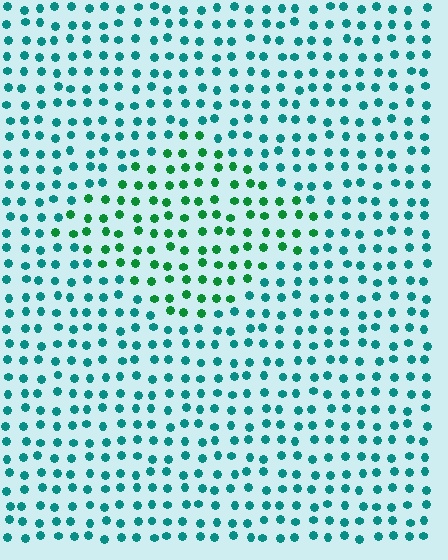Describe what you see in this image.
The image is filled with small teal elements in a uniform arrangement. A diamond-shaped region is visible where the elements are tinted to a slightly different hue, forming a subtle color boundary.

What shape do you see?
I see a diamond.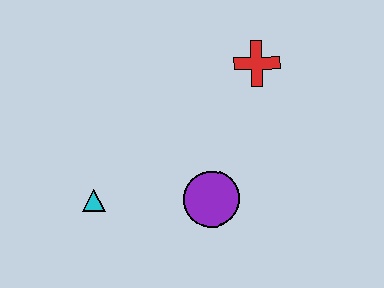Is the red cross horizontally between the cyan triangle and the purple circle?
No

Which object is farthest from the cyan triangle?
The red cross is farthest from the cyan triangle.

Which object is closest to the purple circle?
The cyan triangle is closest to the purple circle.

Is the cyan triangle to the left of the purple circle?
Yes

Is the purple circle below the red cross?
Yes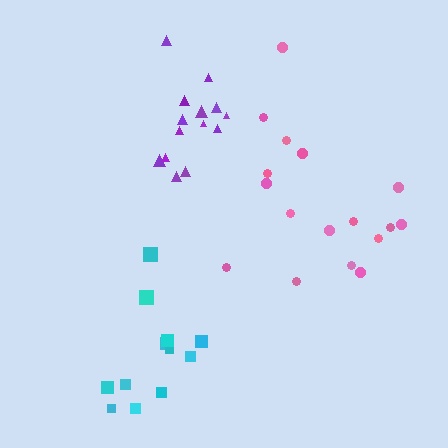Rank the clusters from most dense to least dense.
purple, cyan, pink.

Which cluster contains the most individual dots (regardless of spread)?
Pink (17).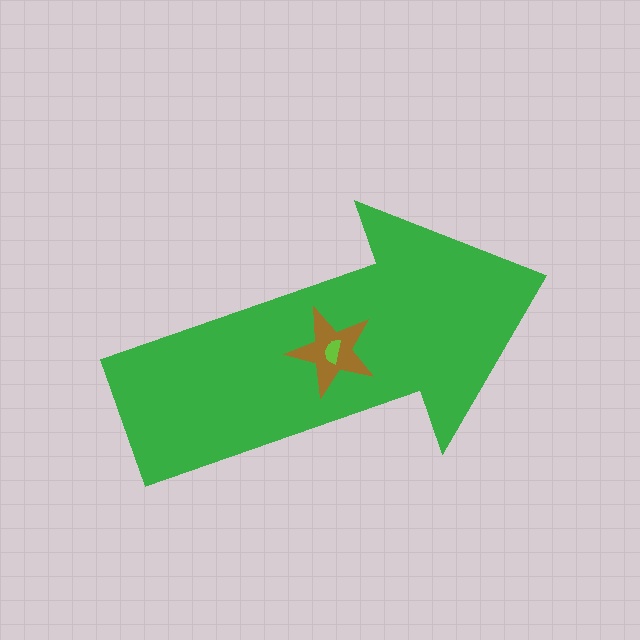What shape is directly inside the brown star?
The lime semicircle.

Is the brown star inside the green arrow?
Yes.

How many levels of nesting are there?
3.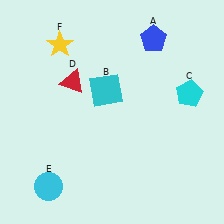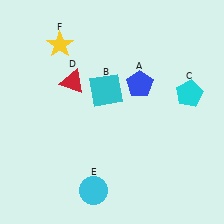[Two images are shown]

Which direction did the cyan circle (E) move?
The cyan circle (E) moved right.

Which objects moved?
The objects that moved are: the blue pentagon (A), the cyan circle (E).